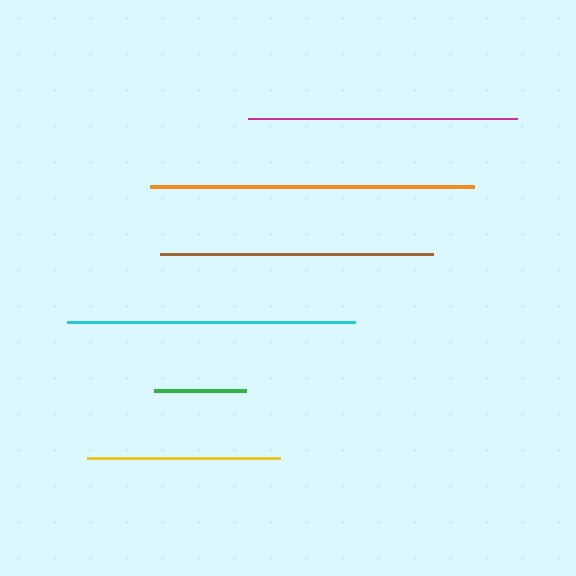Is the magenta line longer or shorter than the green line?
The magenta line is longer than the green line.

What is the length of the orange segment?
The orange segment is approximately 324 pixels long.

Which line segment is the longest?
The orange line is the longest at approximately 324 pixels.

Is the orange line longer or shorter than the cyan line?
The orange line is longer than the cyan line.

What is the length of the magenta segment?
The magenta segment is approximately 269 pixels long.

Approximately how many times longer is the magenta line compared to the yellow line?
The magenta line is approximately 1.4 times the length of the yellow line.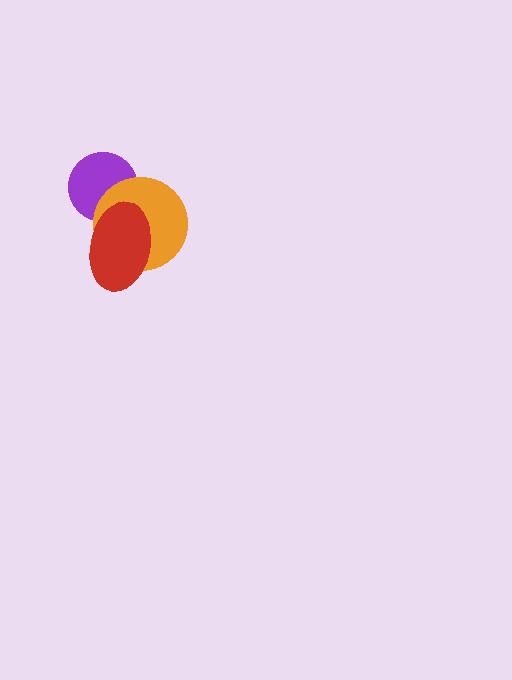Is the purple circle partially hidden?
Yes, it is partially covered by another shape.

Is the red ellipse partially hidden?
No, no other shape covers it.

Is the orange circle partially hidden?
Yes, it is partially covered by another shape.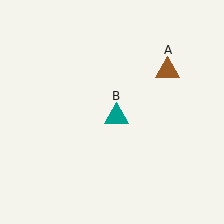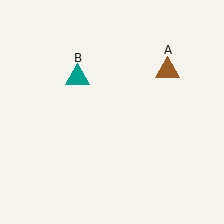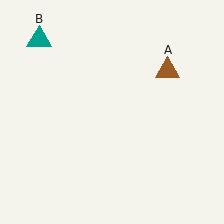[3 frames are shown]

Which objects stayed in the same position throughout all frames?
Brown triangle (object A) remained stationary.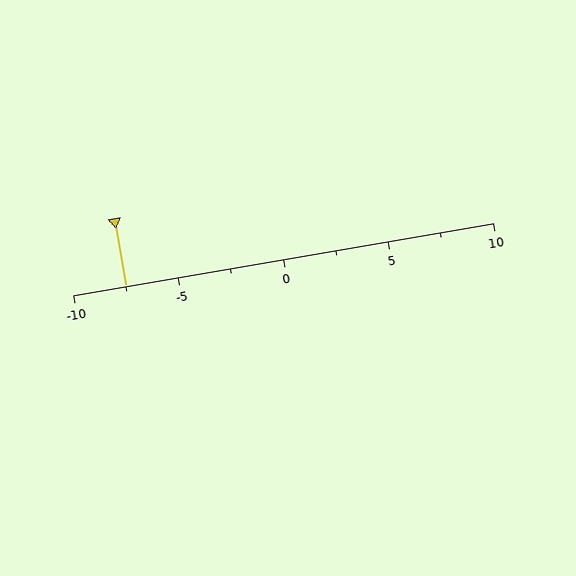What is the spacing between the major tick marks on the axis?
The major ticks are spaced 5 apart.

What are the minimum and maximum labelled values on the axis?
The axis runs from -10 to 10.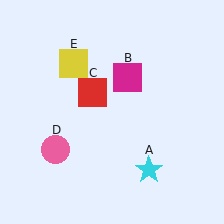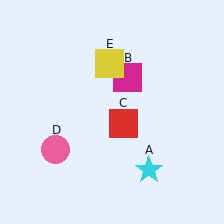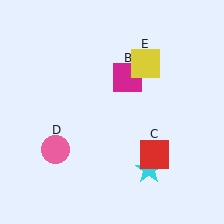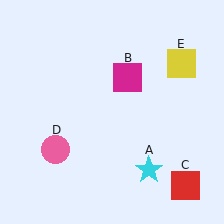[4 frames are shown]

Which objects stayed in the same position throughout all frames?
Cyan star (object A) and magenta square (object B) and pink circle (object D) remained stationary.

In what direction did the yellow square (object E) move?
The yellow square (object E) moved right.